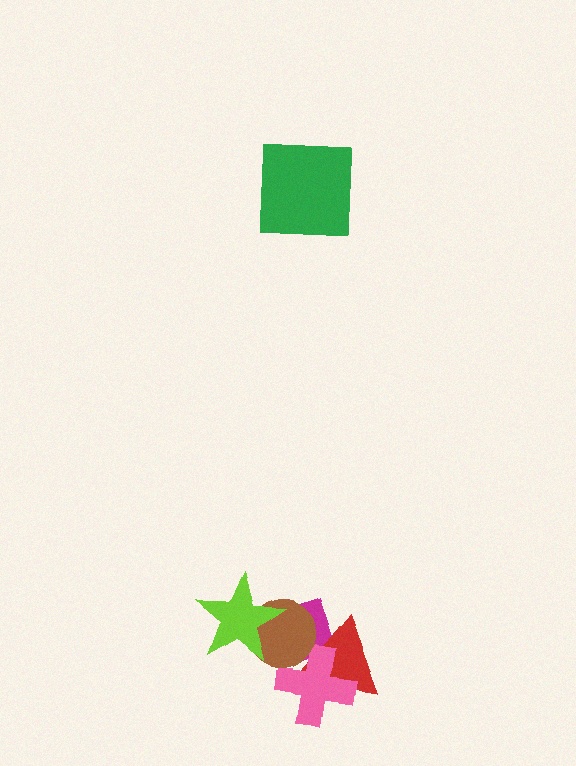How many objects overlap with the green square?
0 objects overlap with the green square.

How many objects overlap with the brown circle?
4 objects overlap with the brown circle.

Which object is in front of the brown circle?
The lime star is in front of the brown circle.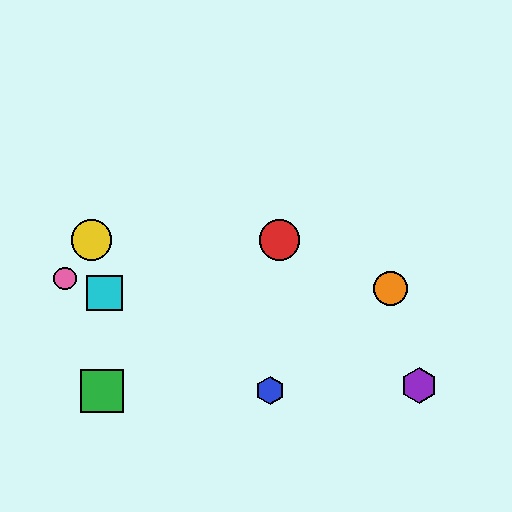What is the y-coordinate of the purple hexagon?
The purple hexagon is at y≈386.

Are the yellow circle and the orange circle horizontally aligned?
No, the yellow circle is at y≈240 and the orange circle is at y≈289.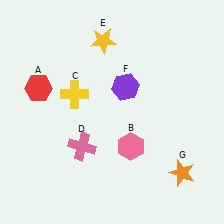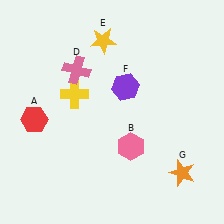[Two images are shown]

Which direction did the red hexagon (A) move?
The red hexagon (A) moved down.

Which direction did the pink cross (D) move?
The pink cross (D) moved up.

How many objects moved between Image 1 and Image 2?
2 objects moved between the two images.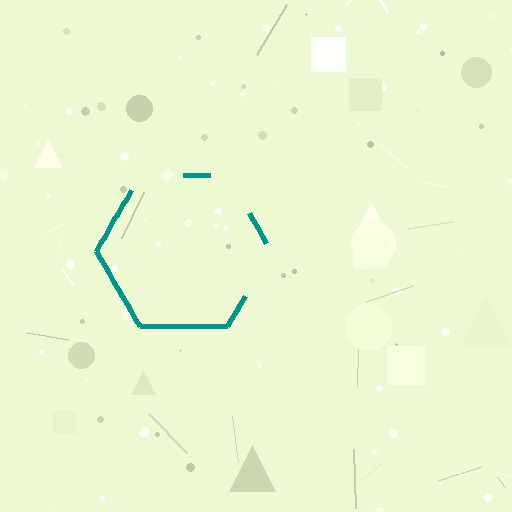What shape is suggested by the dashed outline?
The dashed outline suggests a hexagon.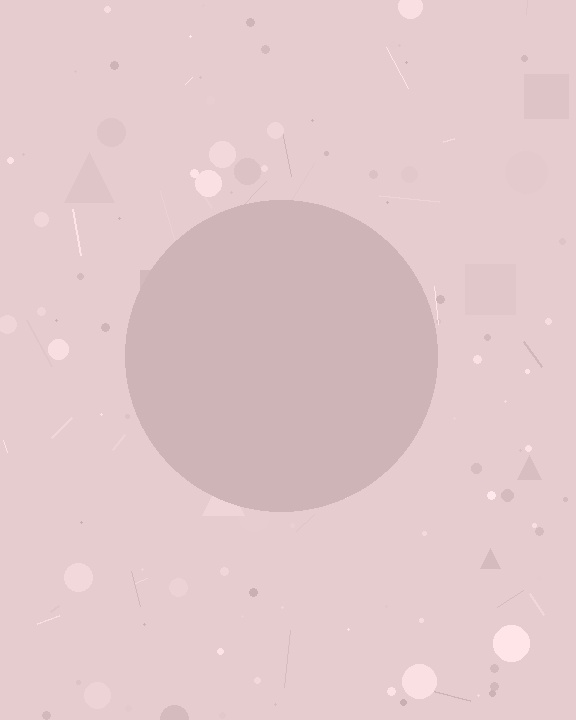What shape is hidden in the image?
A circle is hidden in the image.